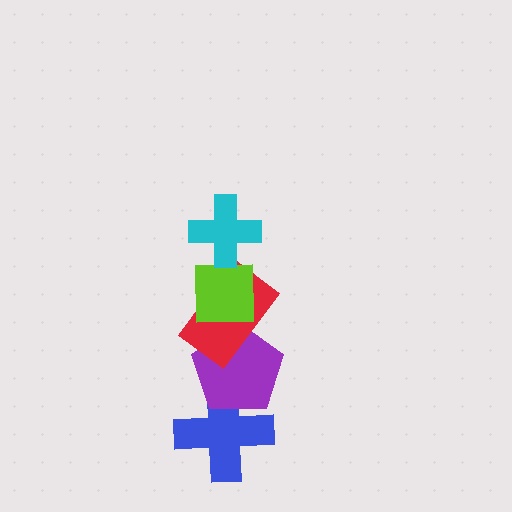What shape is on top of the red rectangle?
The lime square is on top of the red rectangle.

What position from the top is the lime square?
The lime square is 2nd from the top.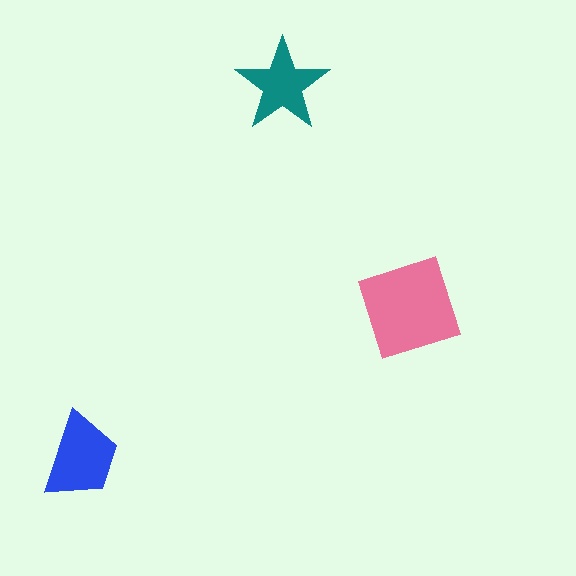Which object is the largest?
The pink square.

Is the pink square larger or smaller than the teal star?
Larger.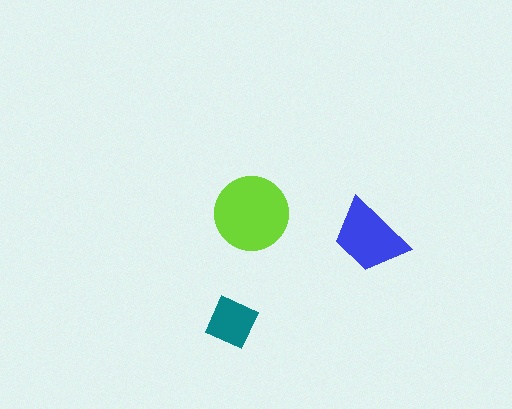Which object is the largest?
The lime circle.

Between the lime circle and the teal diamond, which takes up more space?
The lime circle.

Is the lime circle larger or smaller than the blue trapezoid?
Larger.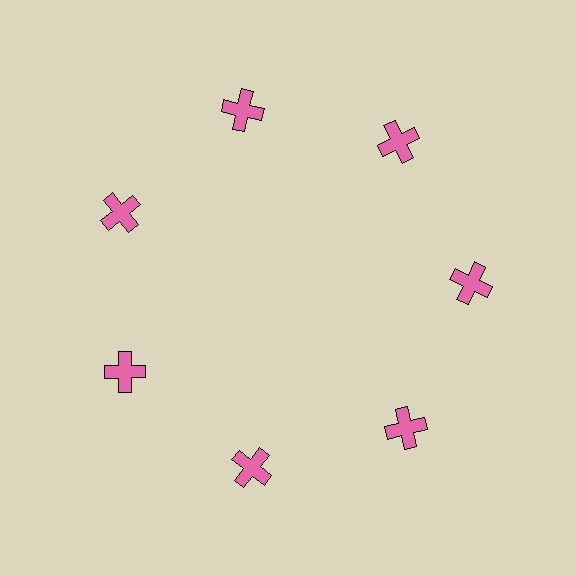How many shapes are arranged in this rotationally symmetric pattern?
There are 7 shapes, arranged in 7 groups of 1.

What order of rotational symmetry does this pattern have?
This pattern has 7-fold rotational symmetry.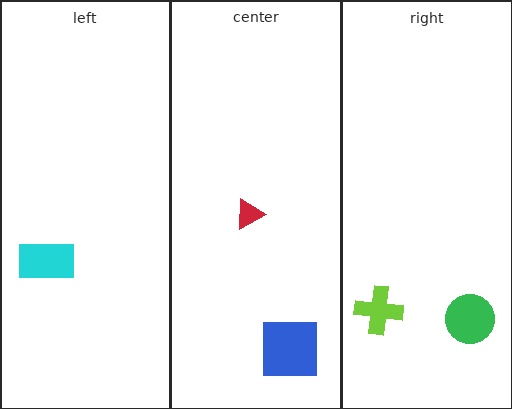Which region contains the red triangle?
The center region.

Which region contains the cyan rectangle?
The left region.